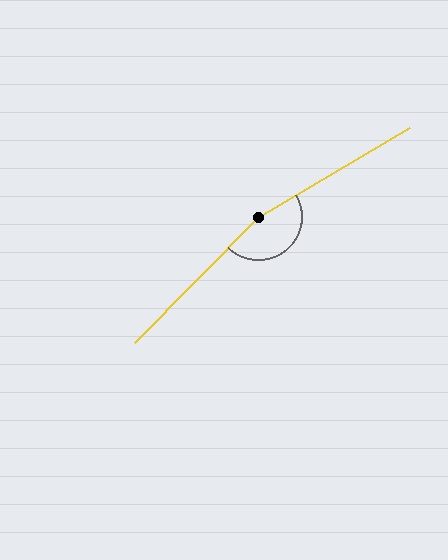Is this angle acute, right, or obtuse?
It is obtuse.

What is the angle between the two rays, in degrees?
Approximately 165 degrees.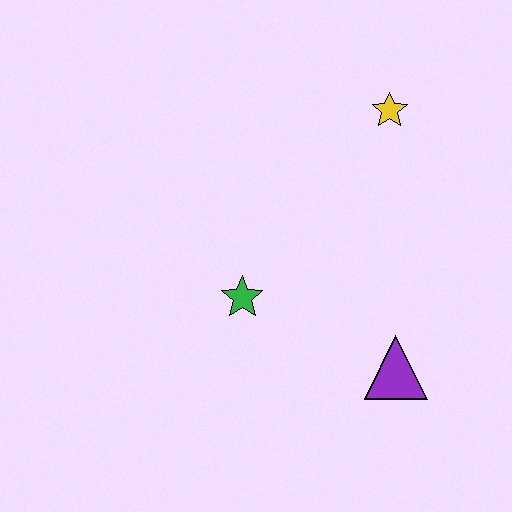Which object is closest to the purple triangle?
The green star is closest to the purple triangle.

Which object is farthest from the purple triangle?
The yellow star is farthest from the purple triangle.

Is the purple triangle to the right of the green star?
Yes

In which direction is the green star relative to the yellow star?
The green star is below the yellow star.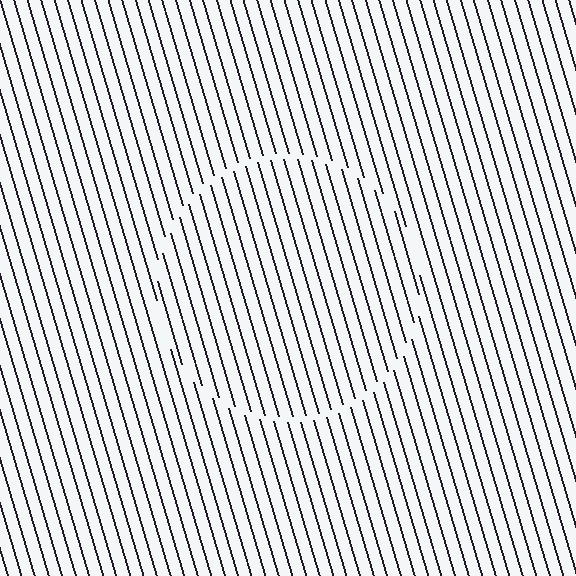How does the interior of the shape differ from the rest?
The interior of the shape contains the same grating, shifted by half a period — the contour is defined by the phase discontinuity where line-ends from the inner and outer gratings abut.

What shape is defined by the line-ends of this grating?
An illusory circle. The interior of the shape contains the same grating, shifted by half a period — the contour is defined by the phase discontinuity where line-ends from the inner and outer gratings abut.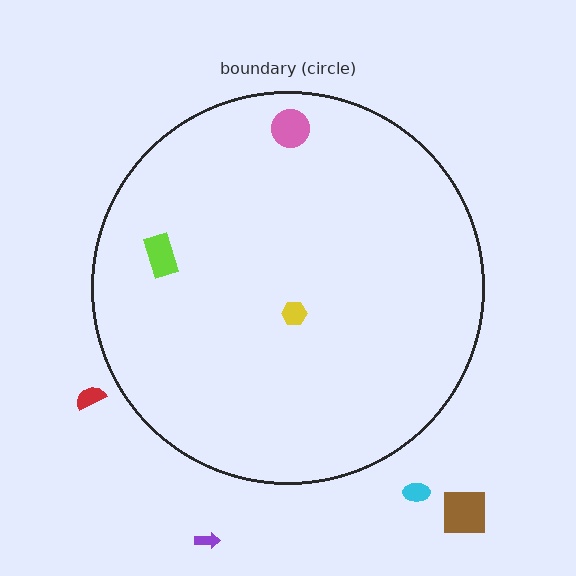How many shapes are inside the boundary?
3 inside, 4 outside.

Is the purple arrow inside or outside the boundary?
Outside.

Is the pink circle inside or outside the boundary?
Inside.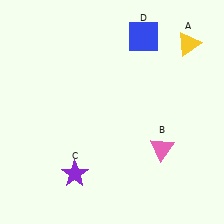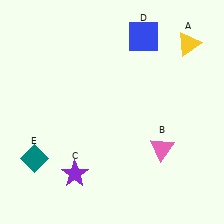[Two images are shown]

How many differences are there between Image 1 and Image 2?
There is 1 difference between the two images.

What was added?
A teal diamond (E) was added in Image 2.